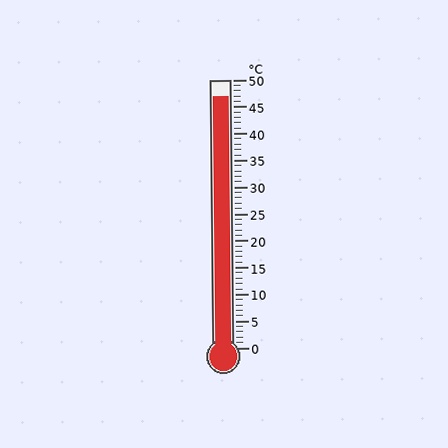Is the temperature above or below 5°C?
The temperature is above 5°C.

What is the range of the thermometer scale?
The thermometer scale ranges from 0°C to 50°C.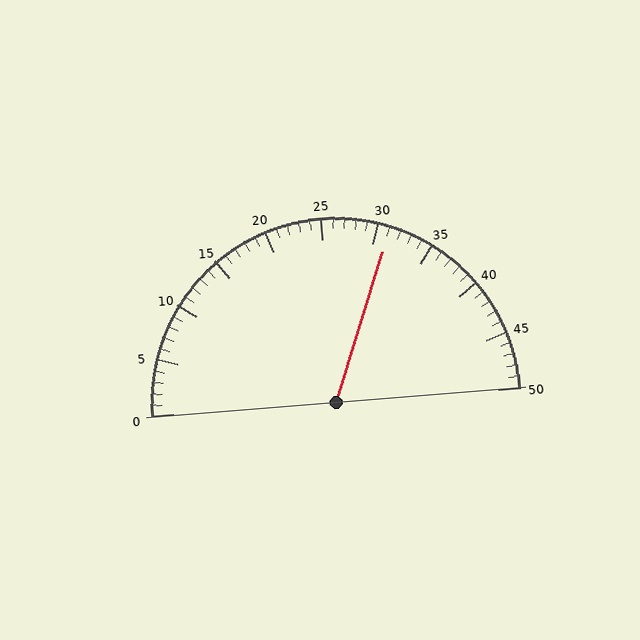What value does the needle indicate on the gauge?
The needle indicates approximately 31.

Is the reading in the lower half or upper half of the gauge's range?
The reading is in the upper half of the range (0 to 50).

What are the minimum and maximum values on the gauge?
The gauge ranges from 0 to 50.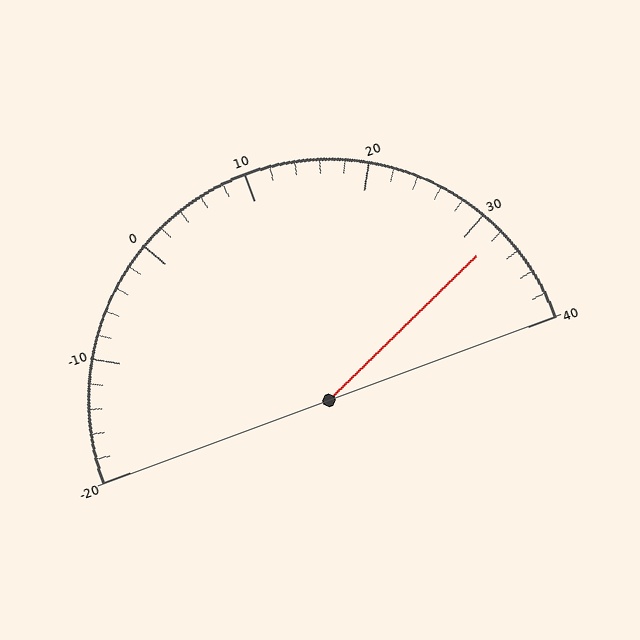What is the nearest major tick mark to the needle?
The nearest major tick mark is 30.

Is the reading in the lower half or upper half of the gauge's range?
The reading is in the upper half of the range (-20 to 40).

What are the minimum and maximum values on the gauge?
The gauge ranges from -20 to 40.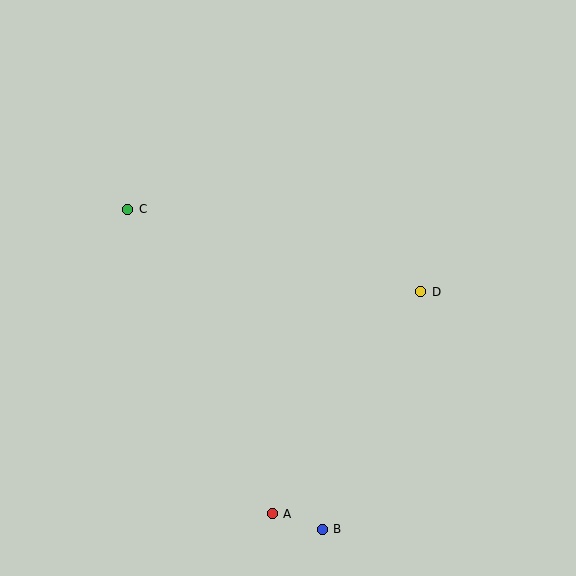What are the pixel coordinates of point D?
Point D is at (421, 292).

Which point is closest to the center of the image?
Point D at (421, 292) is closest to the center.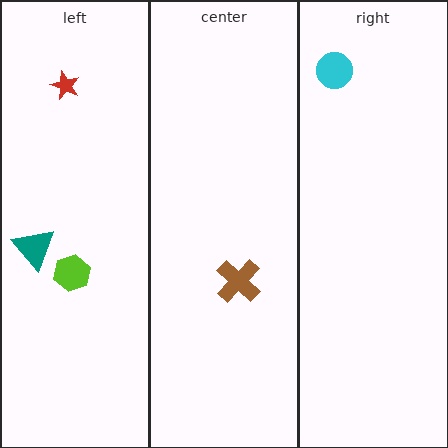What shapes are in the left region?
The lime hexagon, the red star, the teal triangle.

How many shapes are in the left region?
3.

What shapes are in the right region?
The cyan circle.